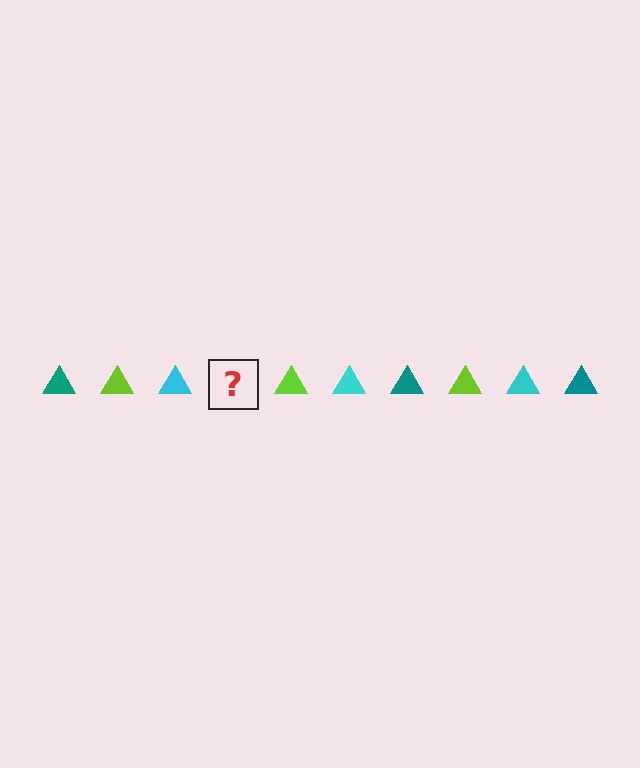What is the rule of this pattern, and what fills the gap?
The rule is that the pattern cycles through teal, lime, cyan triangles. The gap should be filled with a teal triangle.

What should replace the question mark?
The question mark should be replaced with a teal triangle.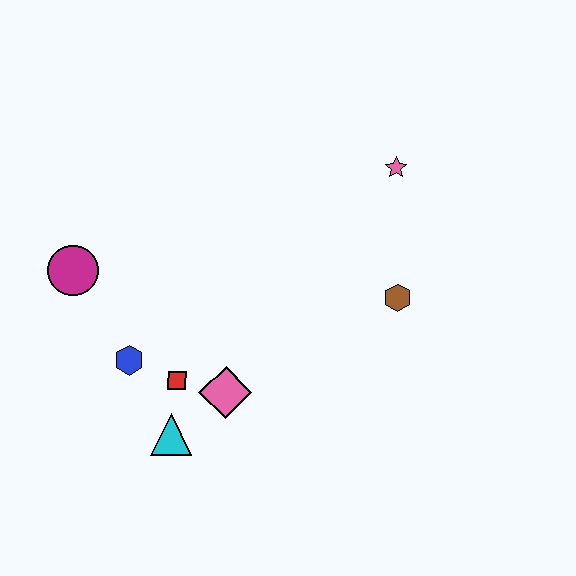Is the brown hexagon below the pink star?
Yes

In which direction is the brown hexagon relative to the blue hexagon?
The brown hexagon is to the right of the blue hexagon.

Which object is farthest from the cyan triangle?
The pink star is farthest from the cyan triangle.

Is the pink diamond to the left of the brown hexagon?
Yes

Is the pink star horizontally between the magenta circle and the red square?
No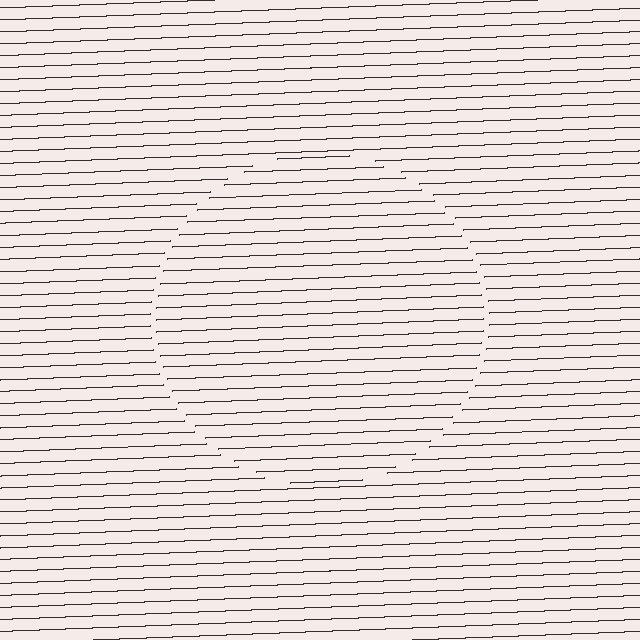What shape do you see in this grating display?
An illusory circle. The interior of the shape contains the same grating, shifted by half a period — the contour is defined by the phase discontinuity where line-ends from the inner and outer gratings abut.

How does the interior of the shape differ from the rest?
The interior of the shape contains the same grating, shifted by half a period — the contour is defined by the phase discontinuity where line-ends from the inner and outer gratings abut.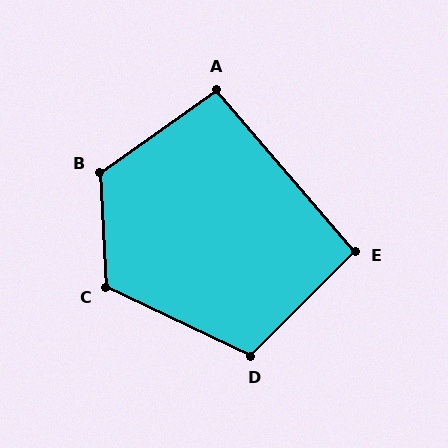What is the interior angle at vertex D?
Approximately 110 degrees (obtuse).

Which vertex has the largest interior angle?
B, at approximately 122 degrees.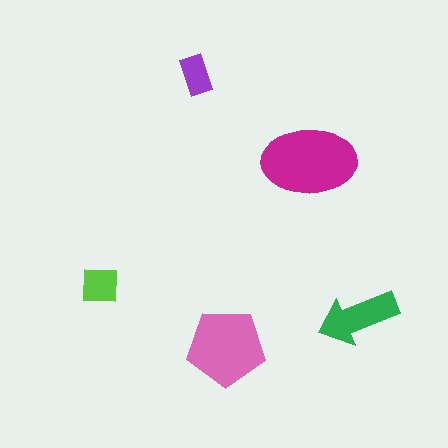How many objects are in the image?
There are 5 objects in the image.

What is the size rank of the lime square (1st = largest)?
4th.